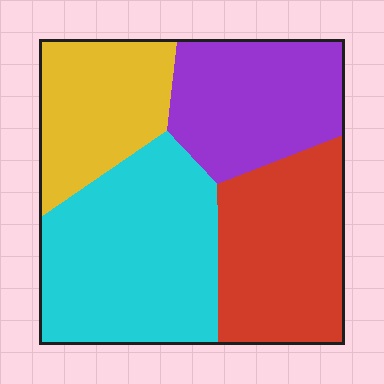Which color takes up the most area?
Cyan, at roughly 35%.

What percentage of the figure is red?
Red takes up about one quarter (1/4) of the figure.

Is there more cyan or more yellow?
Cyan.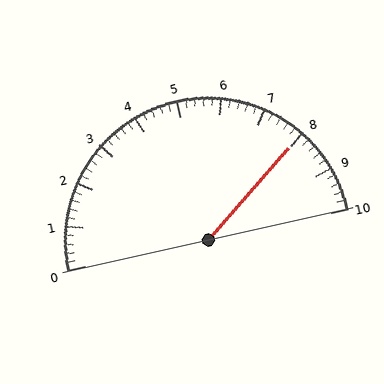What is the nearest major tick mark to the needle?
The nearest major tick mark is 8.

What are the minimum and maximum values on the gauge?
The gauge ranges from 0 to 10.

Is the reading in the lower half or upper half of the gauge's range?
The reading is in the upper half of the range (0 to 10).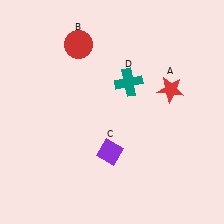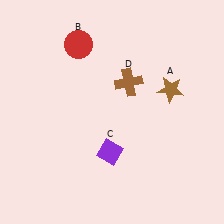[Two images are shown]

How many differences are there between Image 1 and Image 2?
There are 2 differences between the two images.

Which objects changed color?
A changed from red to brown. D changed from teal to brown.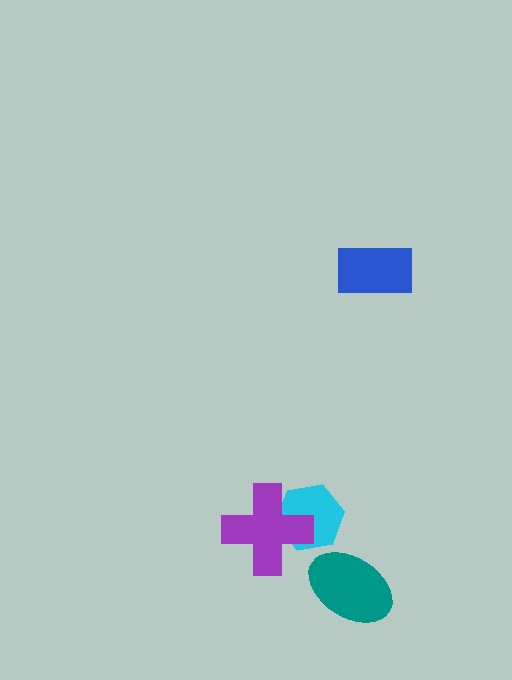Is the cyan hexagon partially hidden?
Yes, it is partially covered by another shape.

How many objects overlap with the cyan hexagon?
1 object overlaps with the cyan hexagon.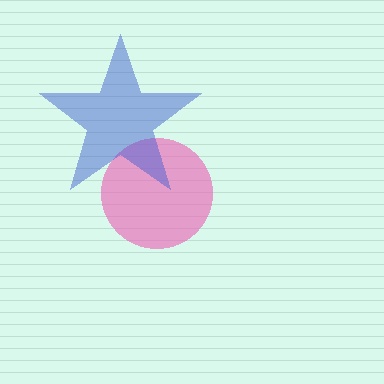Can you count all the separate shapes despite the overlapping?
Yes, there are 2 separate shapes.